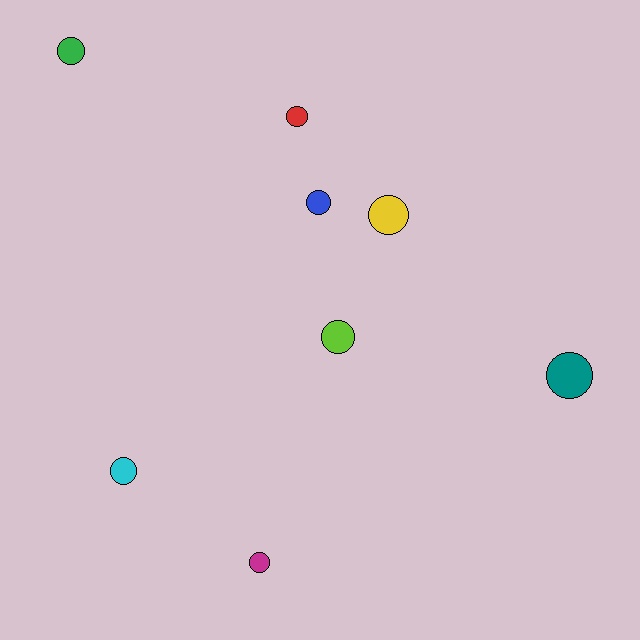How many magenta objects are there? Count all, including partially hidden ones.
There is 1 magenta object.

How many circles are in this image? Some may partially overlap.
There are 8 circles.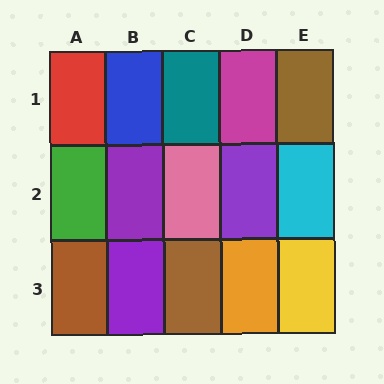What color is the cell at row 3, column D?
Orange.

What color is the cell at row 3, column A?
Brown.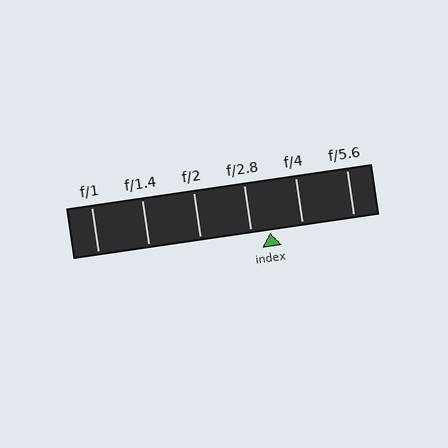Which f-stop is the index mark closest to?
The index mark is closest to f/2.8.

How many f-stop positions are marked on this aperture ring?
There are 6 f-stop positions marked.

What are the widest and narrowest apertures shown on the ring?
The widest aperture shown is f/1 and the narrowest is f/5.6.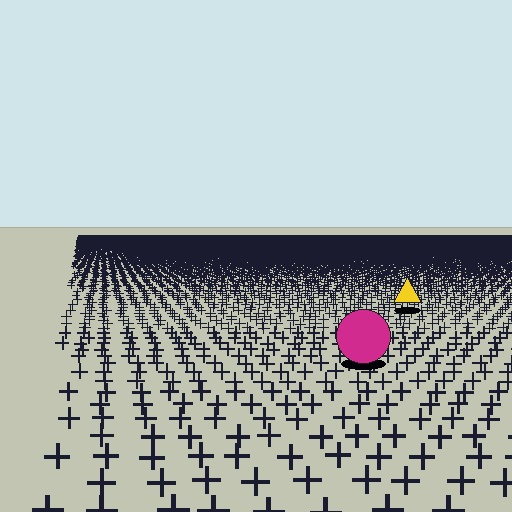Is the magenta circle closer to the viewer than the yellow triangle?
Yes. The magenta circle is closer — you can tell from the texture gradient: the ground texture is coarser near it.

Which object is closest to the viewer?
The magenta circle is closest. The texture marks near it are larger and more spread out.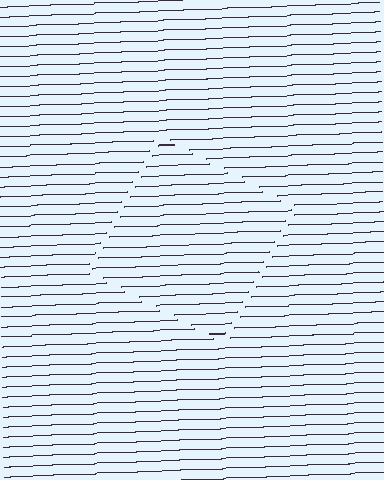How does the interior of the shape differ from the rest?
The interior of the shape contains the same grating, shifted by half a period — the contour is defined by the phase discontinuity where line-ends from the inner and outer gratings abut.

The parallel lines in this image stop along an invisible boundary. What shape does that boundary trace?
An illusory square. The interior of the shape contains the same grating, shifted by half a period — the contour is defined by the phase discontinuity where line-ends from the inner and outer gratings abut.